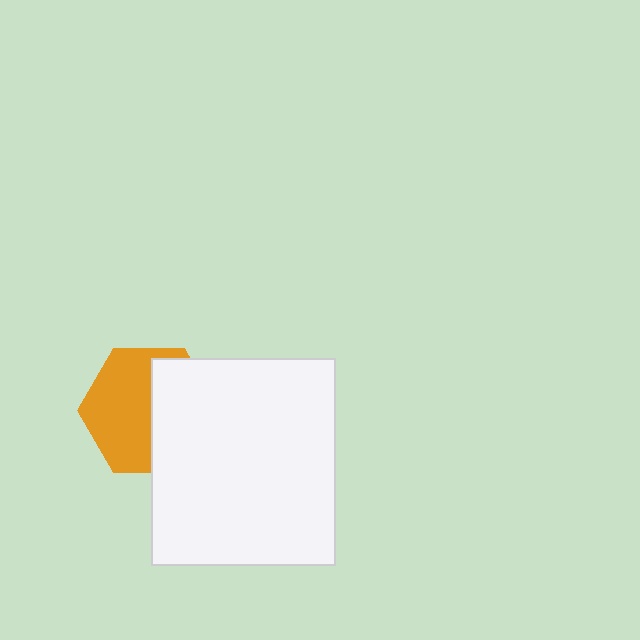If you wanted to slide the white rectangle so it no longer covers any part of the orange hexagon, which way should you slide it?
Slide it right — that is the most direct way to separate the two shapes.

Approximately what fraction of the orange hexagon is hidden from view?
Roughly 45% of the orange hexagon is hidden behind the white rectangle.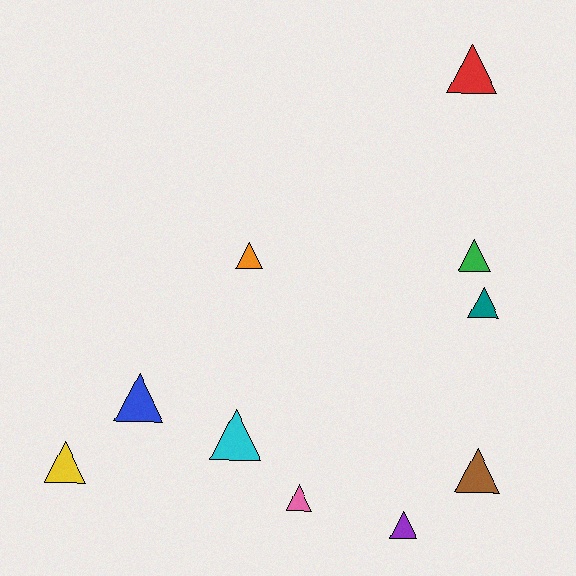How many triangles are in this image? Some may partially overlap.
There are 10 triangles.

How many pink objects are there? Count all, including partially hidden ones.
There is 1 pink object.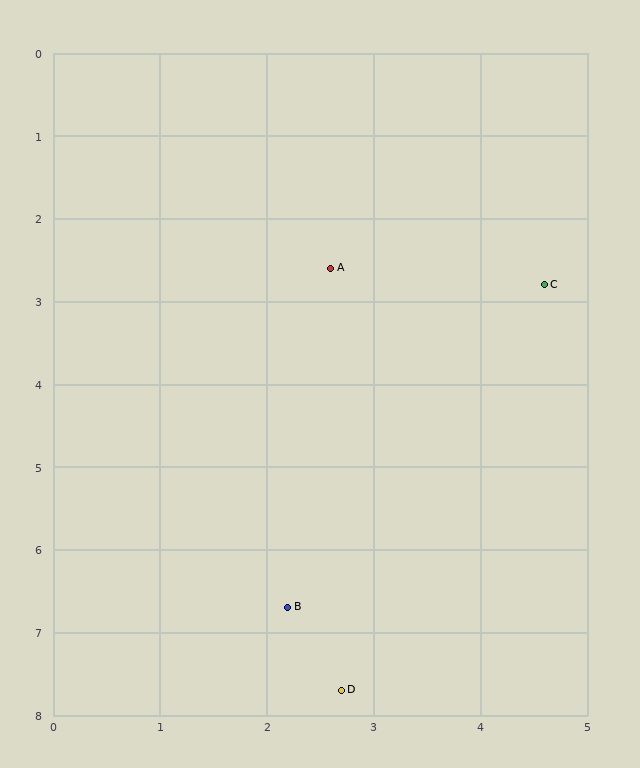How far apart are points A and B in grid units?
Points A and B are about 4.1 grid units apart.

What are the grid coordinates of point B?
Point B is at approximately (2.2, 6.7).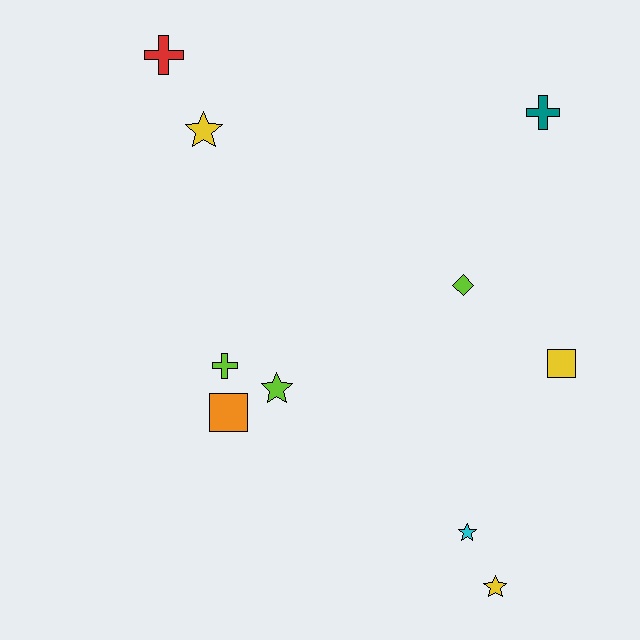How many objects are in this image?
There are 10 objects.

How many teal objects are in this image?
There is 1 teal object.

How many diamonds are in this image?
There is 1 diamond.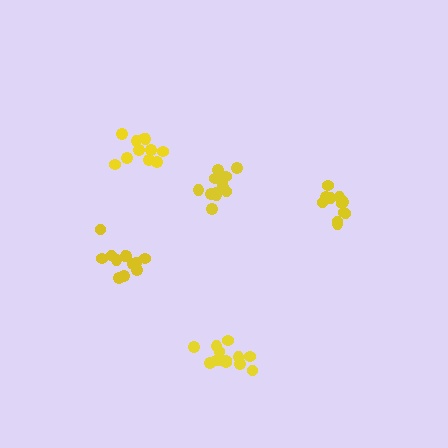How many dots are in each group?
Group 1: 12 dots, Group 2: 11 dots, Group 3: 13 dots, Group 4: 13 dots, Group 5: 11 dots (60 total).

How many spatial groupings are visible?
There are 5 spatial groupings.